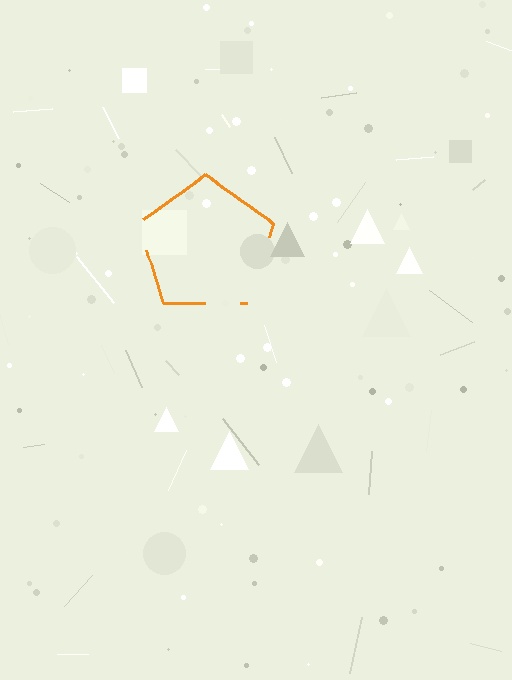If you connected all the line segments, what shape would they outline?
They would outline a pentagon.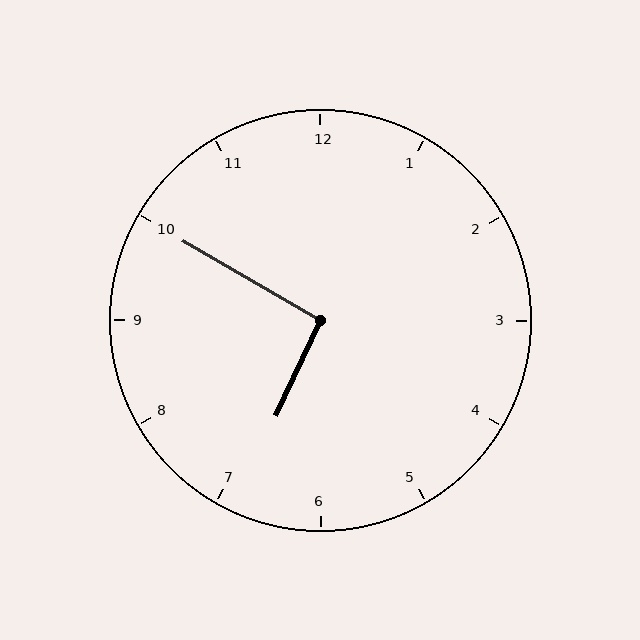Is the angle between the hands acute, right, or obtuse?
It is right.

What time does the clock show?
6:50.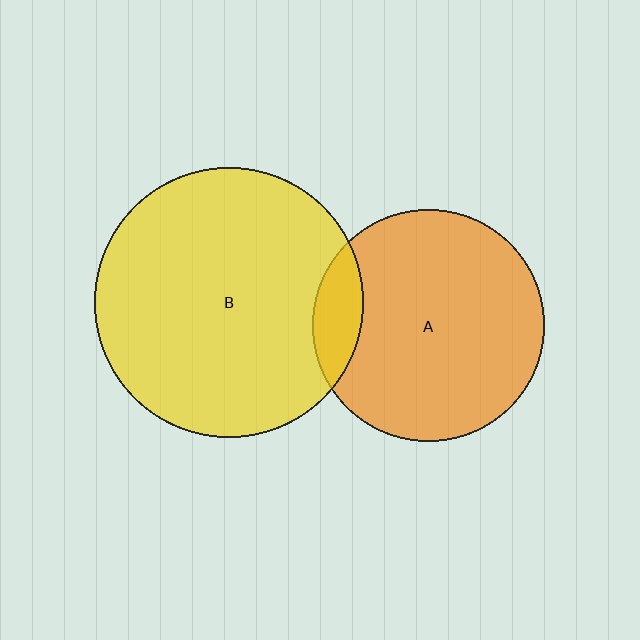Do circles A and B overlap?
Yes.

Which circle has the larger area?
Circle B (yellow).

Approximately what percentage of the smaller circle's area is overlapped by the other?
Approximately 10%.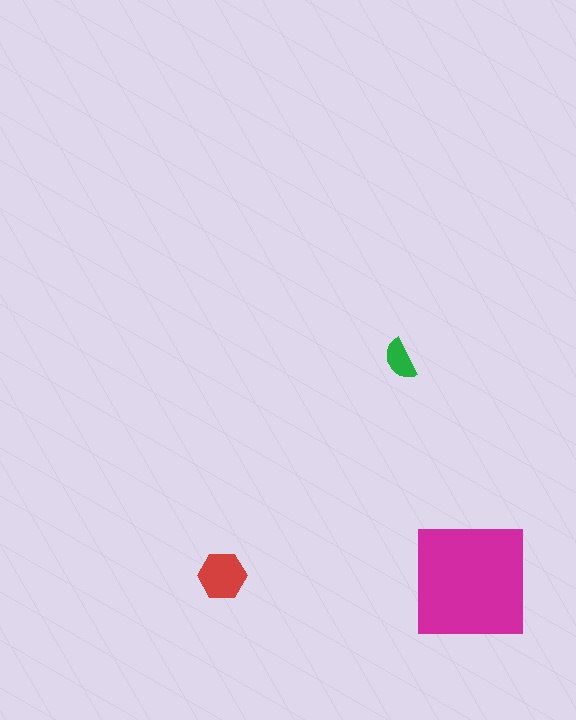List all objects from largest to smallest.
The magenta square, the red hexagon, the green semicircle.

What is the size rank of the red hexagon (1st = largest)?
2nd.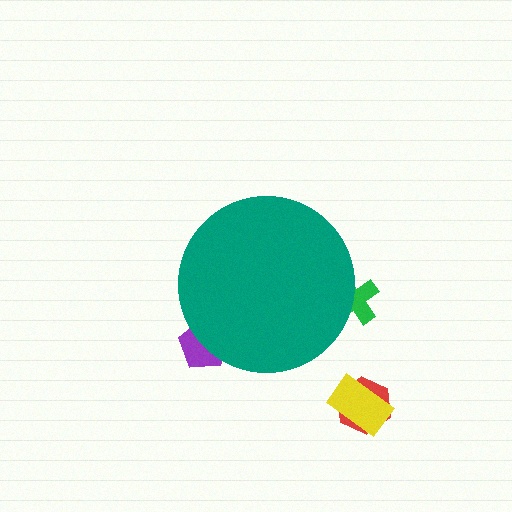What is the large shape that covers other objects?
A teal circle.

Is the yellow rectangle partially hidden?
No, the yellow rectangle is fully visible.